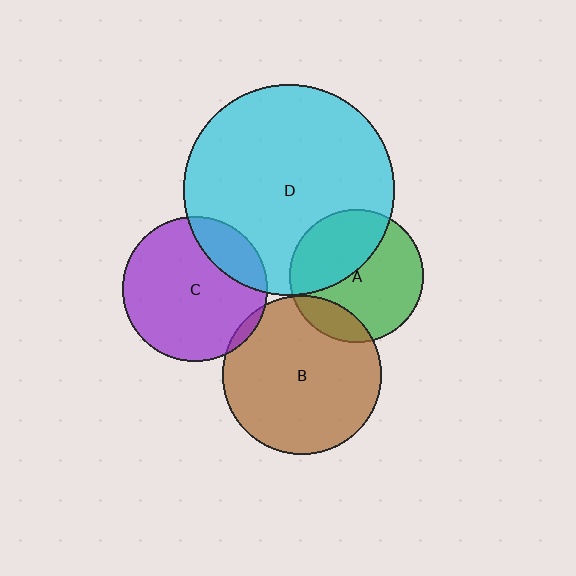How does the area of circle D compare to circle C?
Approximately 2.1 times.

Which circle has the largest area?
Circle D (cyan).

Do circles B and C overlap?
Yes.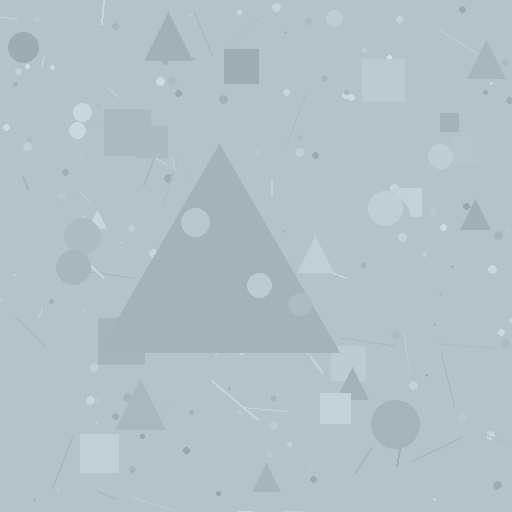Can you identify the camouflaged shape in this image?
The camouflaged shape is a triangle.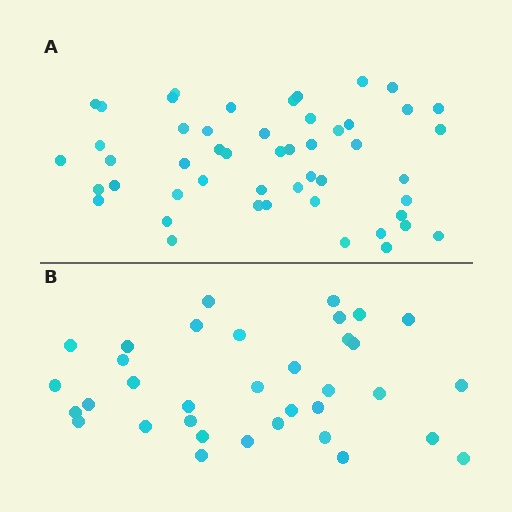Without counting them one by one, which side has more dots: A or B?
Region A (the top region) has more dots.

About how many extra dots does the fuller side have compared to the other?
Region A has approximately 15 more dots than region B.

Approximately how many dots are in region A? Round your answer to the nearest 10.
About 50 dots.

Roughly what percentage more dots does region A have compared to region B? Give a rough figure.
About 45% more.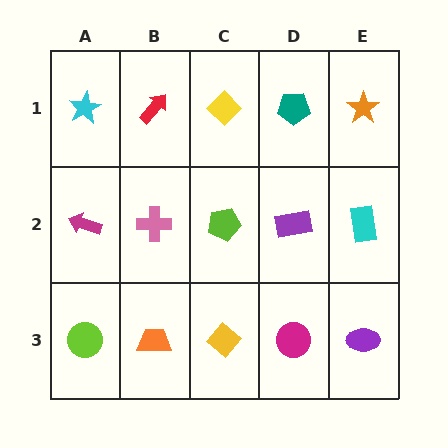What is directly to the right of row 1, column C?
A teal pentagon.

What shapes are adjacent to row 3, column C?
A lime pentagon (row 2, column C), an orange trapezoid (row 3, column B), a magenta circle (row 3, column D).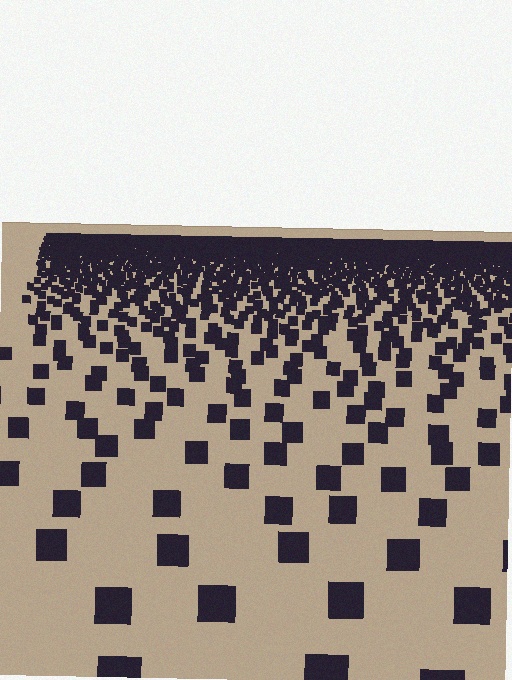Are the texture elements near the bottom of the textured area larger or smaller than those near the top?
Larger. Near the bottom, elements are closer to the viewer and appear at a bigger on-screen size.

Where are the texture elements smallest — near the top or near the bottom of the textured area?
Near the top.